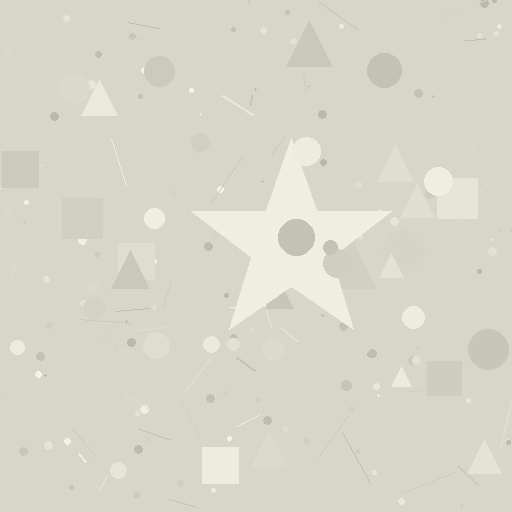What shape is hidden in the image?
A star is hidden in the image.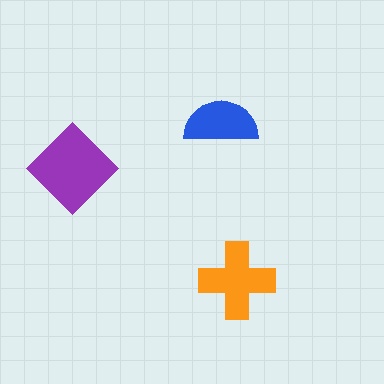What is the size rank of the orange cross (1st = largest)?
2nd.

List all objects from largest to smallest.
The purple diamond, the orange cross, the blue semicircle.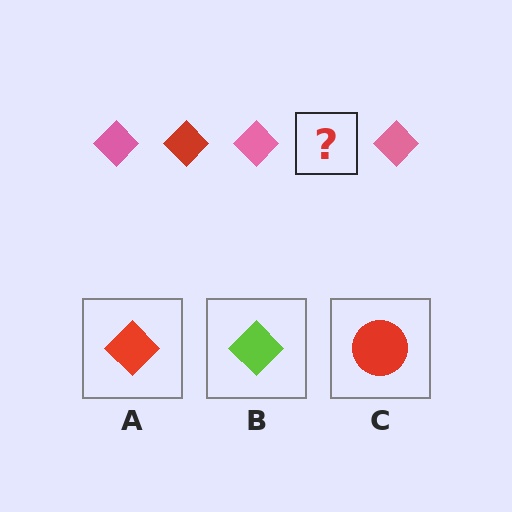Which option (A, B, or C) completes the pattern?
A.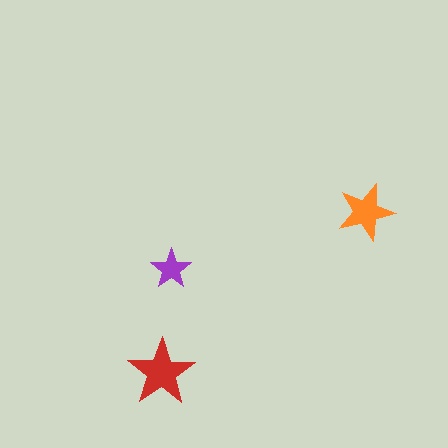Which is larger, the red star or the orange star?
The red one.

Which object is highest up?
The orange star is topmost.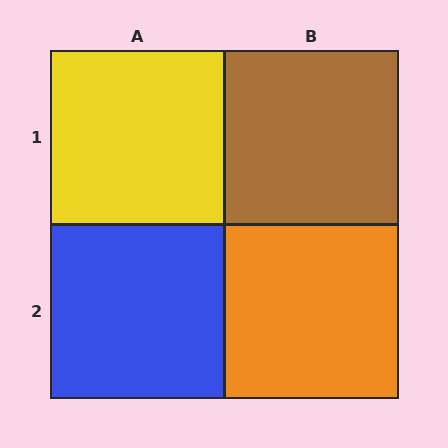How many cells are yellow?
1 cell is yellow.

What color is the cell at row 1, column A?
Yellow.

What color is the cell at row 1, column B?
Brown.